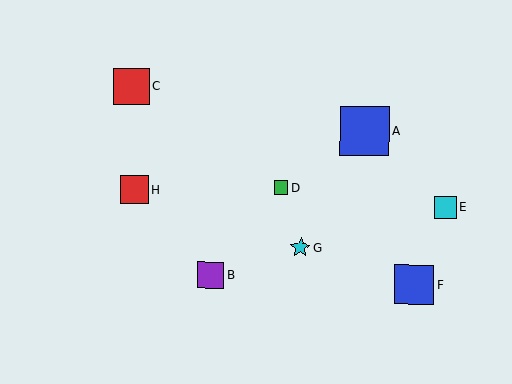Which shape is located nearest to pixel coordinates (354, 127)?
The blue square (labeled A) at (364, 131) is nearest to that location.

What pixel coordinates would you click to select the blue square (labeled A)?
Click at (364, 131) to select the blue square A.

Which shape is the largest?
The blue square (labeled A) is the largest.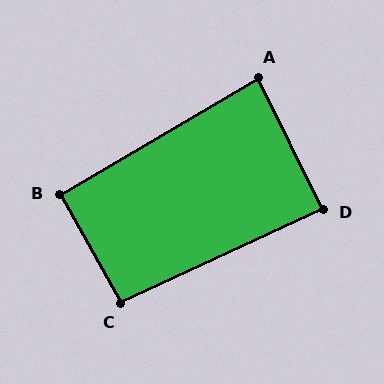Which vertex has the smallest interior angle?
A, at approximately 86 degrees.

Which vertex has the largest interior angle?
C, at approximately 94 degrees.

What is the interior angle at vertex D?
Approximately 89 degrees (approximately right).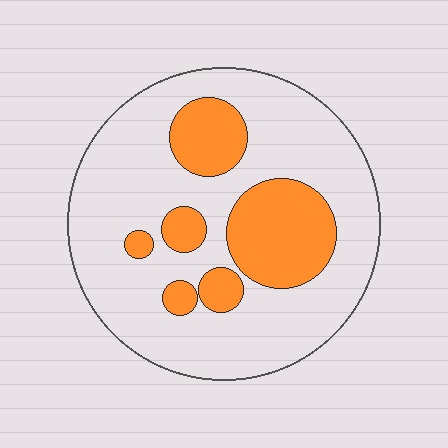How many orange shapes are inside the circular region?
6.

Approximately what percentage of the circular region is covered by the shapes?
Approximately 25%.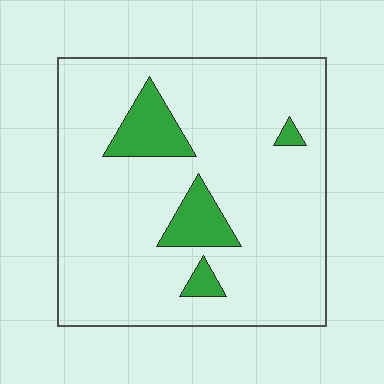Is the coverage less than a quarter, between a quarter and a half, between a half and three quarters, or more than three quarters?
Less than a quarter.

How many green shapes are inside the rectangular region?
4.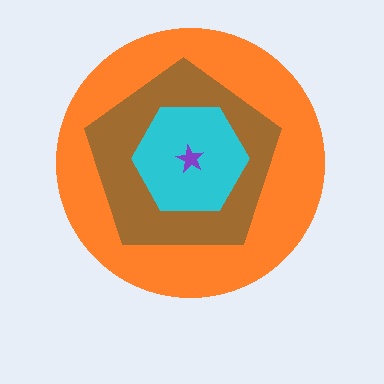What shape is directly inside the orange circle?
The brown pentagon.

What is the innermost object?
The purple star.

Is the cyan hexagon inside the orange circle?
Yes.